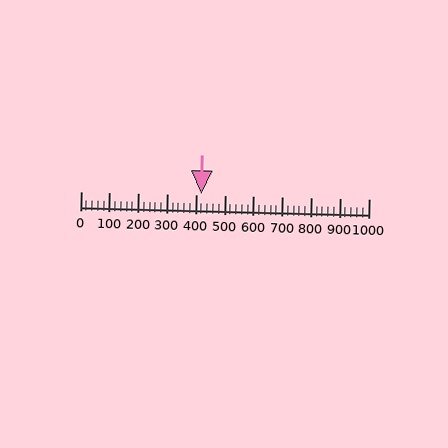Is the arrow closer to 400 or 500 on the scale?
The arrow is closer to 400.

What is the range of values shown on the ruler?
The ruler shows values from 0 to 1000.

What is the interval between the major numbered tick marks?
The major tick marks are spaced 100 units apart.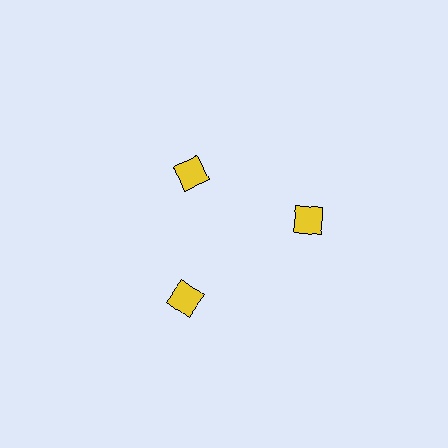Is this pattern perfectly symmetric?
No. The 3 yellow squares are arranged in a ring, but one element near the 11 o'clock position is pulled inward toward the center, breaking the 3-fold rotational symmetry.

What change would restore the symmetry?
The symmetry would be restored by moving it outward, back onto the ring so that all 3 squares sit at equal angles and equal distance from the center.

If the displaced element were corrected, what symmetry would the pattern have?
It would have 3-fold rotational symmetry — the pattern would map onto itself every 120 degrees.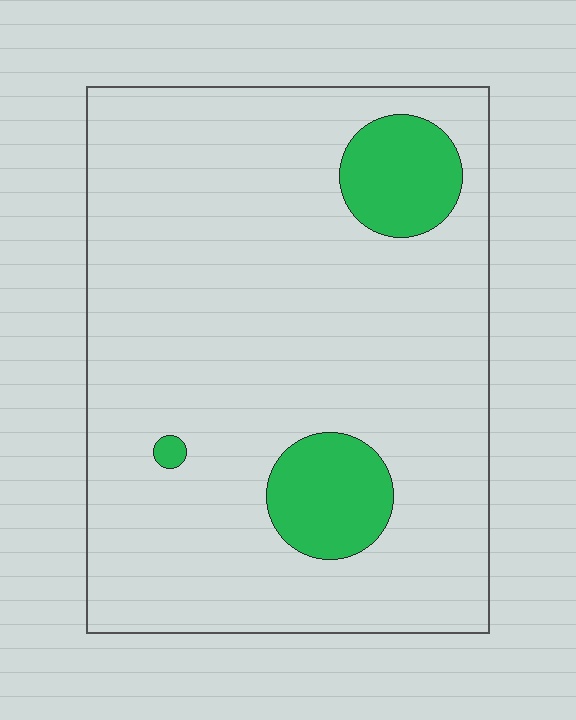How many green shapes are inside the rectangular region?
3.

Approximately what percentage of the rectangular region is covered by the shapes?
Approximately 10%.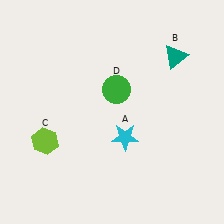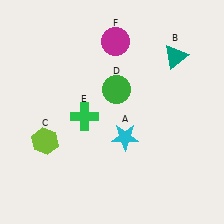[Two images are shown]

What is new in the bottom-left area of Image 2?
A green cross (E) was added in the bottom-left area of Image 2.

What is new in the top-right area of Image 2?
A magenta circle (F) was added in the top-right area of Image 2.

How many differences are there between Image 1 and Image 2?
There are 2 differences between the two images.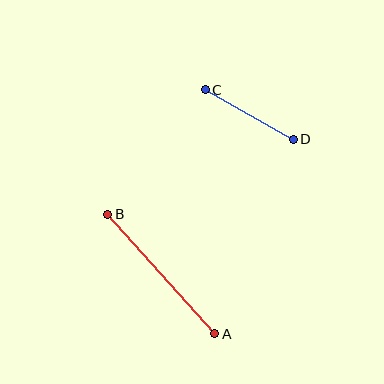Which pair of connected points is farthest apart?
Points A and B are farthest apart.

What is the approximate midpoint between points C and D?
The midpoint is at approximately (249, 114) pixels.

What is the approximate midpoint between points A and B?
The midpoint is at approximately (161, 274) pixels.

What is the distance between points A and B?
The distance is approximately 160 pixels.